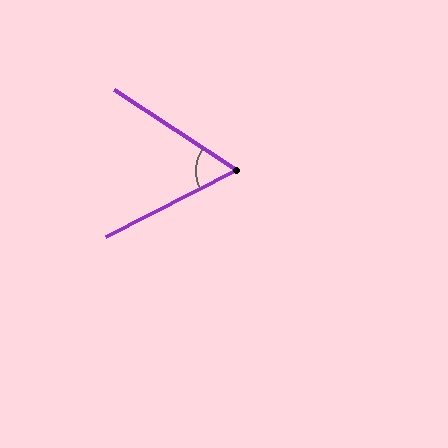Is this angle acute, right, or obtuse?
It is acute.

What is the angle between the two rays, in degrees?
Approximately 60 degrees.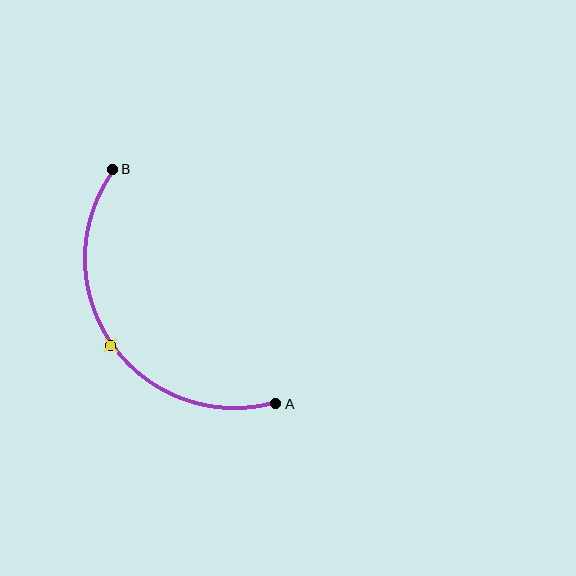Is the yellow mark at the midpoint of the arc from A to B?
Yes. The yellow mark lies on the arc at equal arc-length from both A and B — it is the arc midpoint.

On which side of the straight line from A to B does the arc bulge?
The arc bulges below and to the left of the straight line connecting A and B.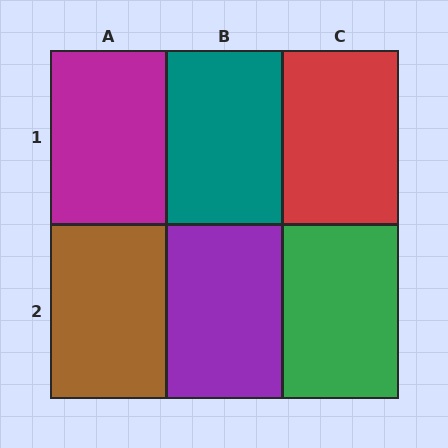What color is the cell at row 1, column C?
Red.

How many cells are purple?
1 cell is purple.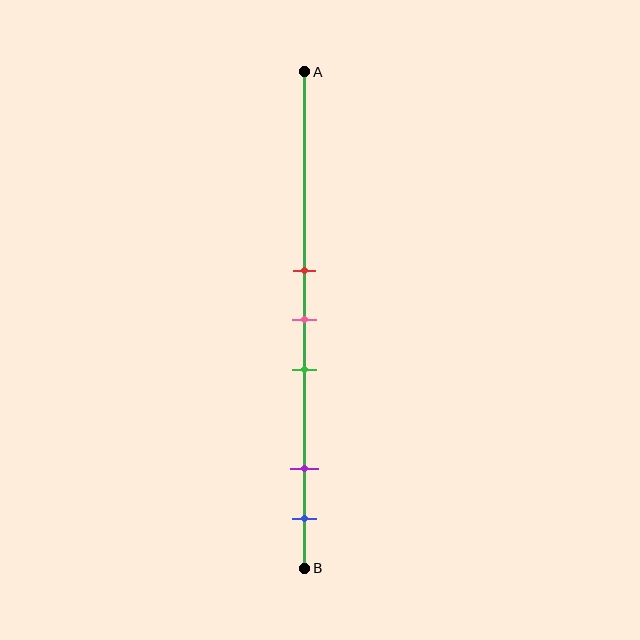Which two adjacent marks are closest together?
The red and pink marks are the closest adjacent pair.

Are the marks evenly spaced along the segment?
No, the marks are not evenly spaced.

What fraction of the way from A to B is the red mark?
The red mark is approximately 40% (0.4) of the way from A to B.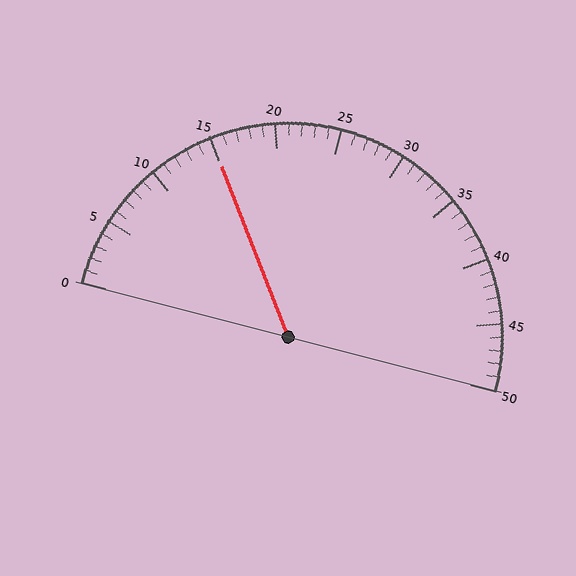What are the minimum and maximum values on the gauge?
The gauge ranges from 0 to 50.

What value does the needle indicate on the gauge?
The needle indicates approximately 15.